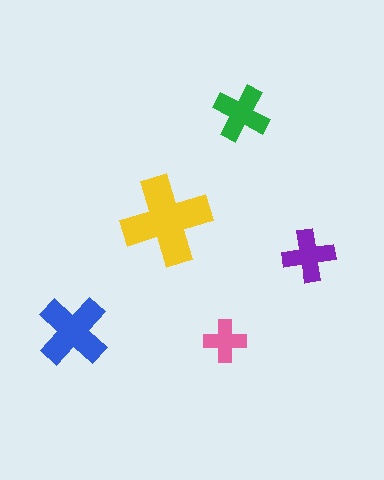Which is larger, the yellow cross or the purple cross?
The yellow one.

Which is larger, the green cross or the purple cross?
The green one.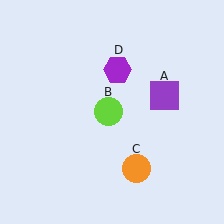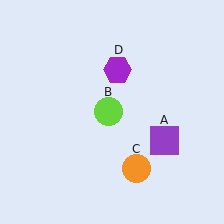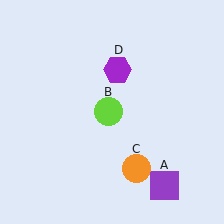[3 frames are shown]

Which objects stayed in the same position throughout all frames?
Lime circle (object B) and orange circle (object C) and purple hexagon (object D) remained stationary.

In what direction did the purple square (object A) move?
The purple square (object A) moved down.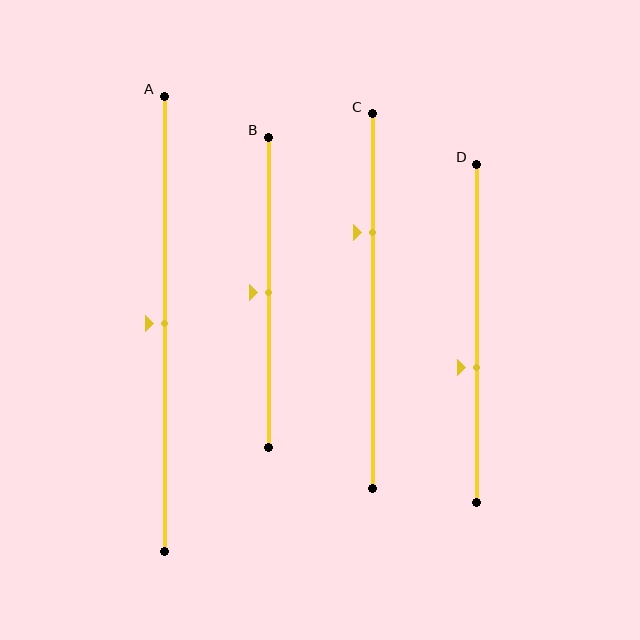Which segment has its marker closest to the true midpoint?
Segment A has its marker closest to the true midpoint.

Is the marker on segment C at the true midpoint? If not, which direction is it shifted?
No, the marker on segment C is shifted upward by about 18% of the segment length.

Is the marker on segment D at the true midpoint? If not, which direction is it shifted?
No, the marker on segment D is shifted downward by about 10% of the segment length.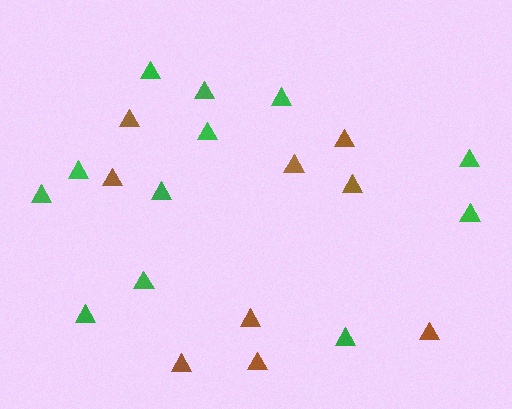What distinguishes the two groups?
There are 2 groups: one group of brown triangles (9) and one group of green triangles (12).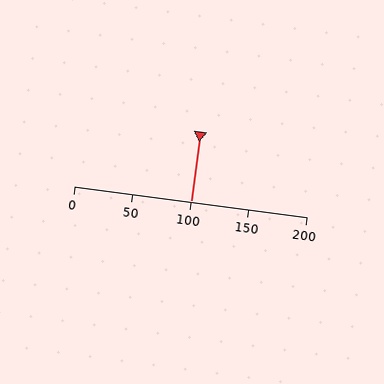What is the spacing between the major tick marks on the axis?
The major ticks are spaced 50 apart.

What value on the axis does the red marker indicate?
The marker indicates approximately 100.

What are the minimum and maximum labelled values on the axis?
The axis runs from 0 to 200.